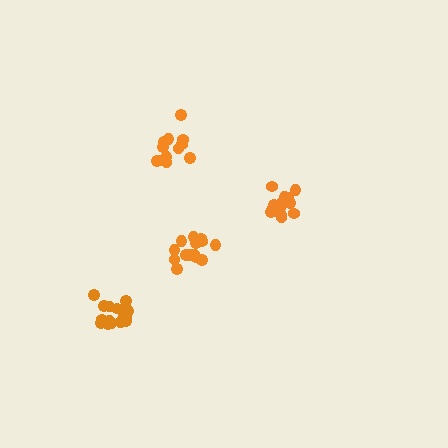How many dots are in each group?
Group 1: 12 dots, Group 2: 14 dots, Group 3: 15 dots, Group 4: 17 dots (58 total).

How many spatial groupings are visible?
There are 4 spatial groupings.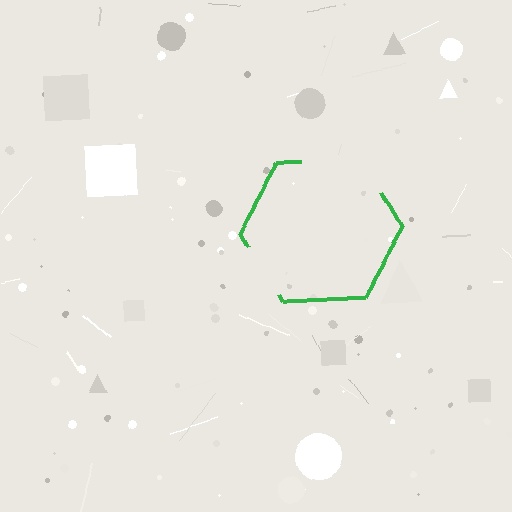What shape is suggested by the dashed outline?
The dashed outline suggests a hexagon.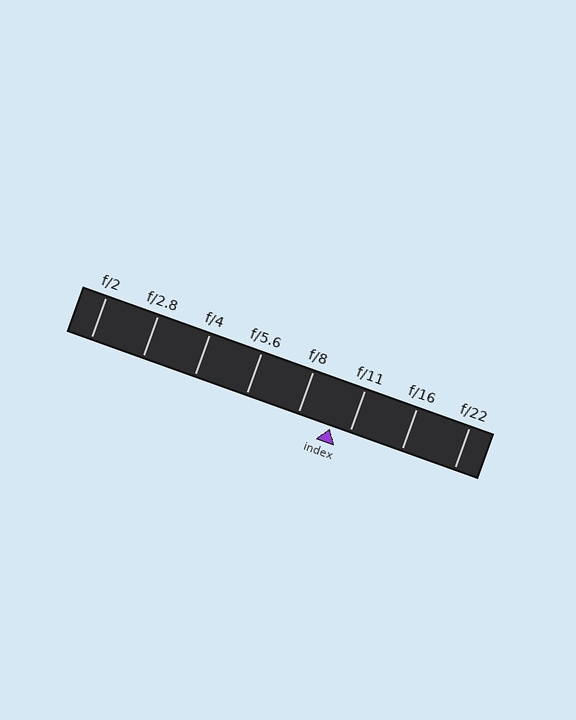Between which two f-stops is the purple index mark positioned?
The index mark is between f/8 and f/11.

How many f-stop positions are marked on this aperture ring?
There are 8 f-stop positions marked.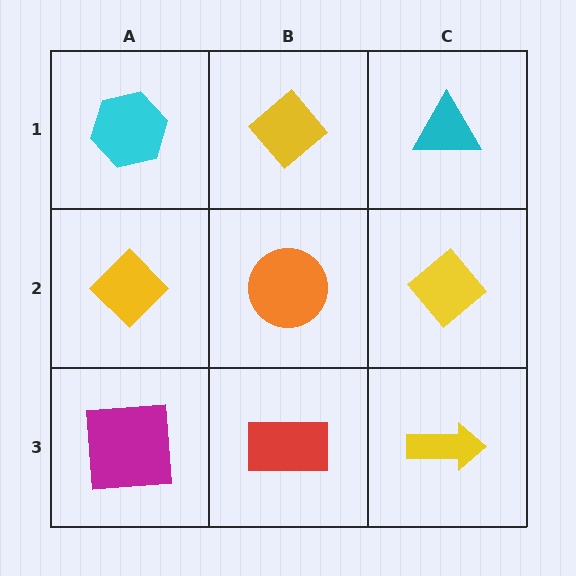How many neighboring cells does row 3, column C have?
2.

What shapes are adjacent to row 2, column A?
A cyan hexagon (row 1, column A), a magenta square (row 3, column A), an orange circle (row 2, column B).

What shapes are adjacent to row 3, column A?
A yellow diamond (row 2, column A), a red rectangle (row 3, column B).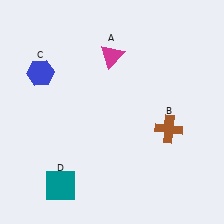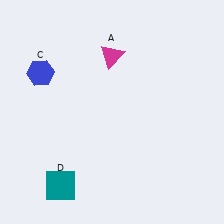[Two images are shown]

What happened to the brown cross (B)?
The brown cross (B) was removed in Image 2. It was in the bottom-right area of Image 1.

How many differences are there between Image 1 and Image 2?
There is 1 difference between the two images.